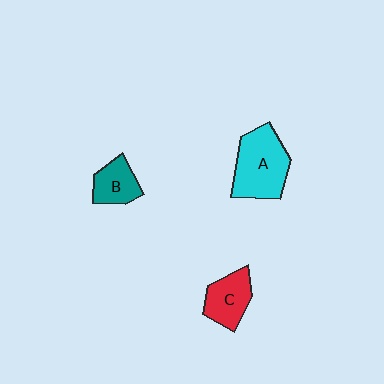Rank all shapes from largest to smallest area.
From largest to smallest: A (cyan), C (red), B (teal).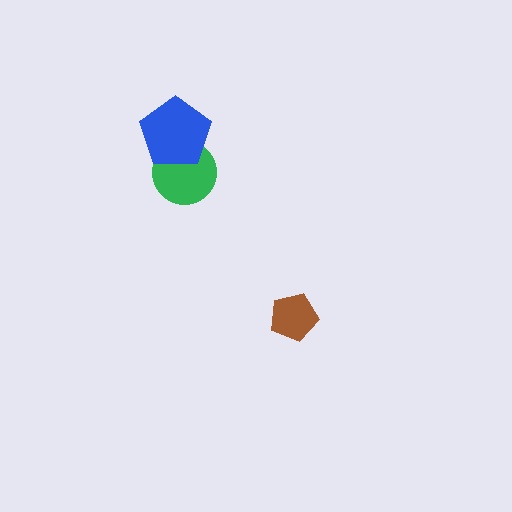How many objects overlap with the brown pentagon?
0 objects overlap with the brown pentagon.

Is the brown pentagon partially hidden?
No, no other shape covers it.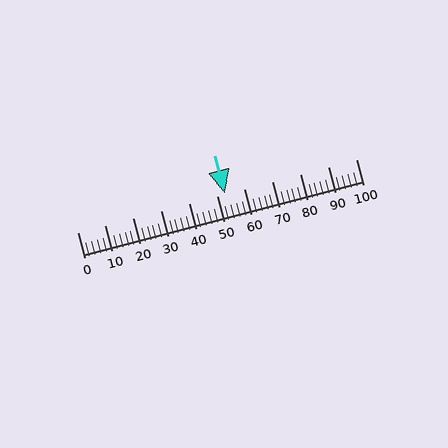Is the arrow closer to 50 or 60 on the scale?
The arrow is closer to 50.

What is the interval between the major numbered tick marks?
The major tick marks are spaced 10 units apart.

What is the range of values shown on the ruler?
The ruler shows values from 0 to 100.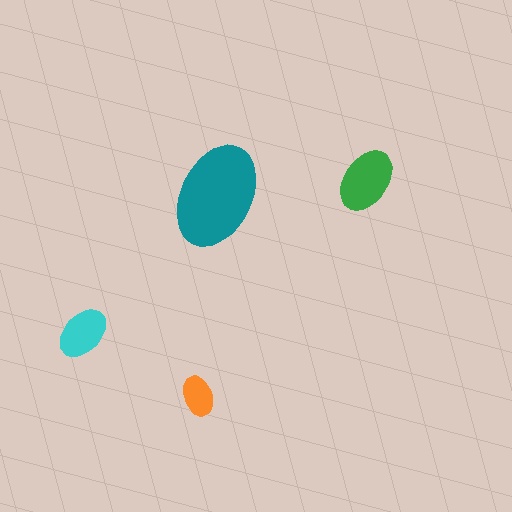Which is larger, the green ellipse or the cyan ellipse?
The green one.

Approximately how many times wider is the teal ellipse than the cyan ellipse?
About 2 times wider.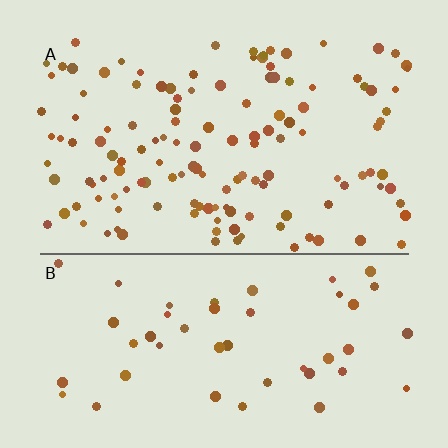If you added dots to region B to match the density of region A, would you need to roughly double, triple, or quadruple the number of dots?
Approximately triple.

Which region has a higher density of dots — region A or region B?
A (the top).